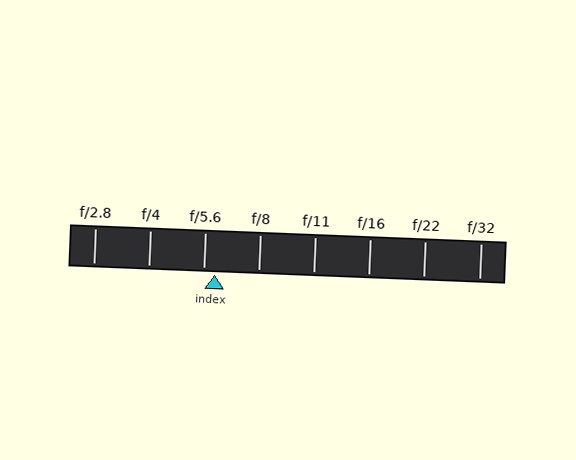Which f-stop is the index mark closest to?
The index mark is closest to f/5.6.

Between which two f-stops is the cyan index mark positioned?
The index mark is between f/5.6 and f/8.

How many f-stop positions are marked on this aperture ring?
There are 8 f-stop positions marked.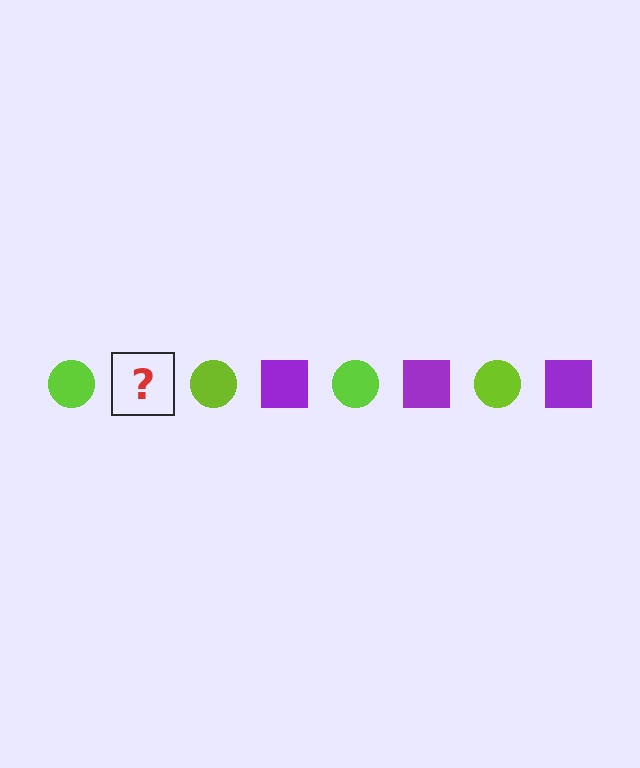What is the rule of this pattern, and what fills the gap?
The rule is that the pattern alternates between lime circle and purple square. The gap should be filled with a purple square.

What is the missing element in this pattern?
The missing element is a purple square.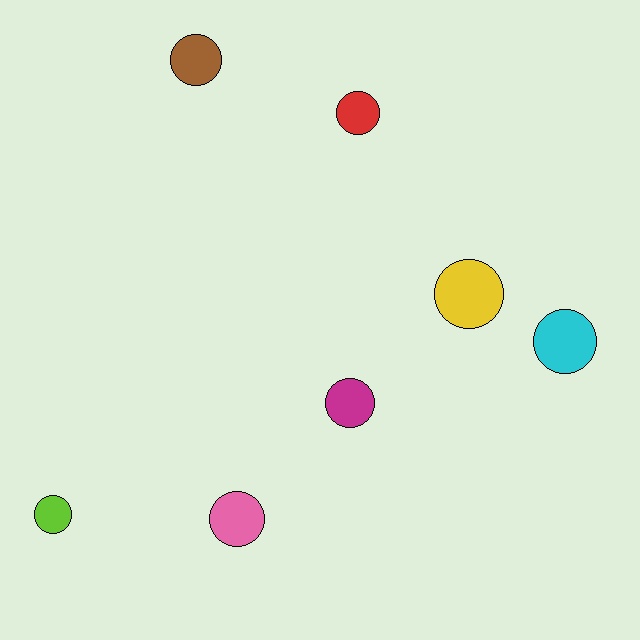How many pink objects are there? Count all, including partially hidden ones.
There is 1 pink object.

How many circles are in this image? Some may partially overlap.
There are 7 circles.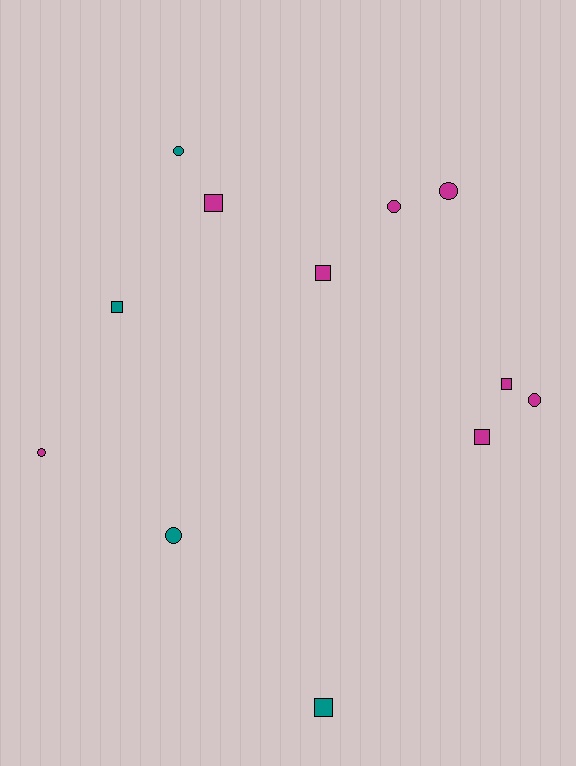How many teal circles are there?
There are 2 teal circles.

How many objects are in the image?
There are 12 objects.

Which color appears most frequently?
Magenta, with 8 objects.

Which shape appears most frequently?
Square, with 6 objects.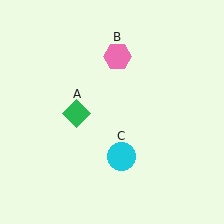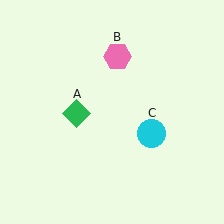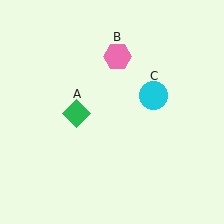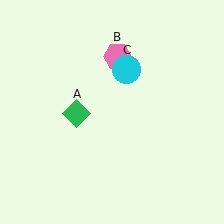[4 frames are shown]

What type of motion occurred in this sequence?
The cyan circle (object C) rotated counterclockwise around the center of the scene.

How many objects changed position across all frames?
1 object changed position: cyan circle (object C).